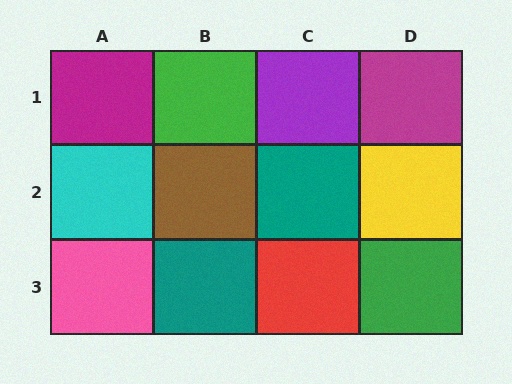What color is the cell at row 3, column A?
Pink.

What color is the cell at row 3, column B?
Teal.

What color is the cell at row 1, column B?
Green.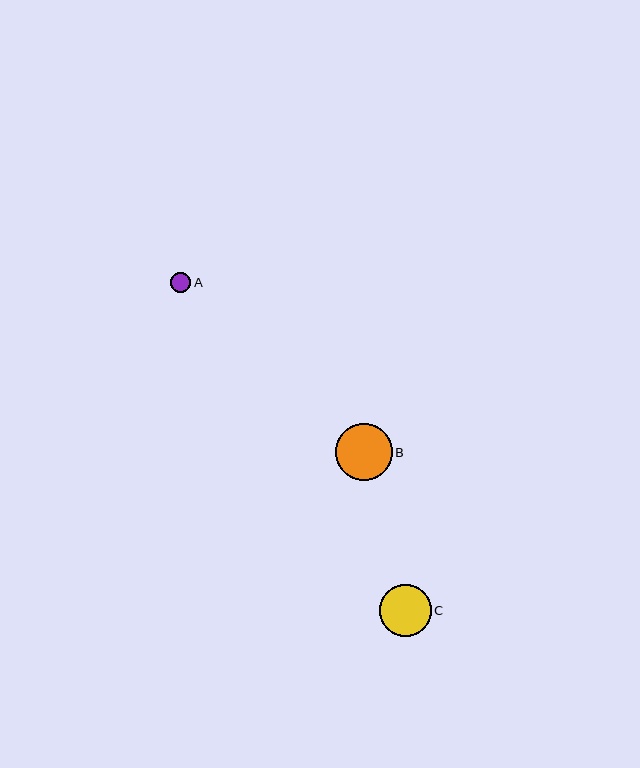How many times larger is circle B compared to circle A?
Circle B is approximately 2.8 times the size of circle A.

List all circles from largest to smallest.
From largest to smallest: B, C, A.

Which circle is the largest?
Circle B is the largest with a size of approximately 57 pixels.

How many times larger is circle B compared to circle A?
Circle B is approximately 2.8 times the size of circle A.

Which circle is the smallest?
Circle A is the smallest with a size of approximately 20 pixels.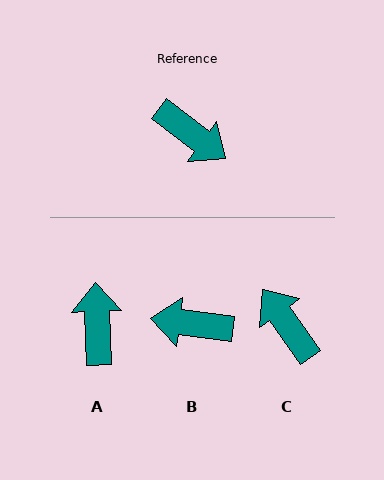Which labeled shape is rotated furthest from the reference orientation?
C, about 162 degrees away.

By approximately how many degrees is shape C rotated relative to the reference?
Approximately 162 degrees counter-clockwise.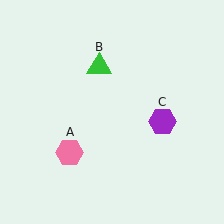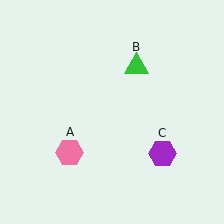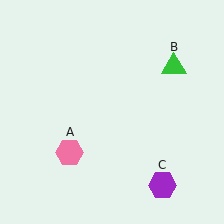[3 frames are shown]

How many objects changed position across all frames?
2 objects changed position: green triangle (object B), purple hexagon (object C).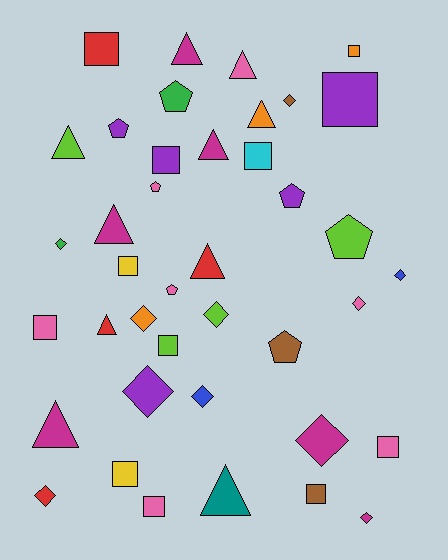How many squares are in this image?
There are 12 squares.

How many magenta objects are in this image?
There are 6 magenta objects.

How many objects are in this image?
There are 40 objects.